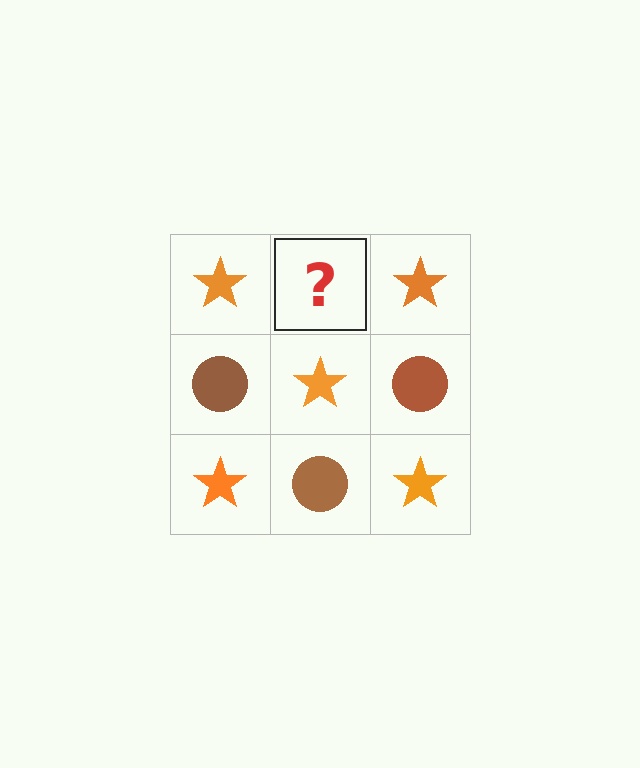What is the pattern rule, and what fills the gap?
The rule is that it alternates orange star and brown circle in a checkerboard pattern. The gap should be filled with a brown circle.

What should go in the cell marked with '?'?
The missing cell should contain a brown circle.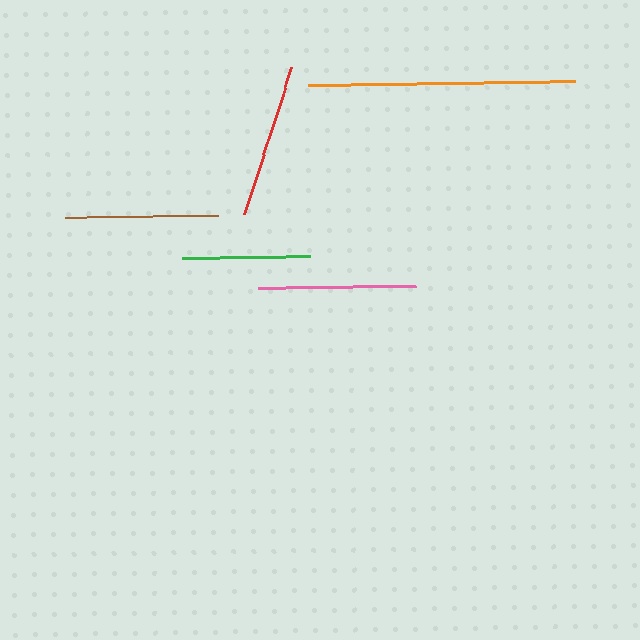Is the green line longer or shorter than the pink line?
The pink line is longer than the green line.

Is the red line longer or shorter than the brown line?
The red line is longer than the brown line.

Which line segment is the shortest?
The green line is the shortest at approximately 129 pixels.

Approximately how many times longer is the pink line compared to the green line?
The pink line is approximately 1.2 times the length of the green line.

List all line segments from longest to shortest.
From longest to shortest: orange, pink, red, brown, green.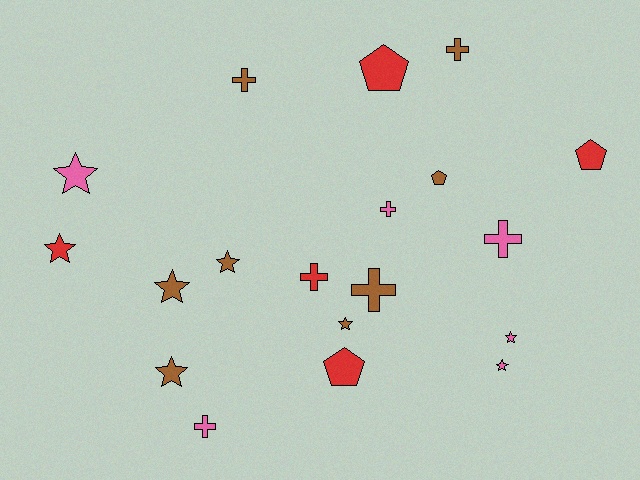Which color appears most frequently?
Brown, with 8 objects.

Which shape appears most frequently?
Star, with 8 objects.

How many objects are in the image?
There are 19 objects.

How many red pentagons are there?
There are 3 red pentagons.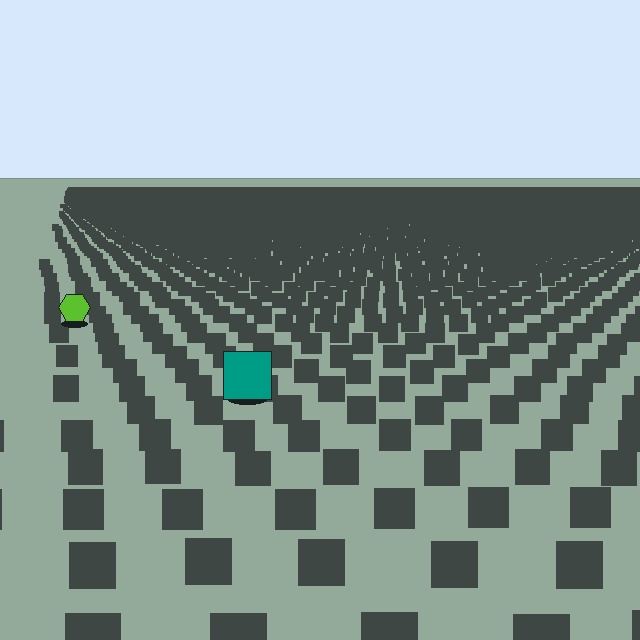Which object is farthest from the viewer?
The lime hexagon is farthest from the viewer. It appears smaller and the ground texture around it is denser.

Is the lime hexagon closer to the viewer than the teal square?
No. The teal square is closer — you can tell from the texture gradient: the ground texture is coarser near it.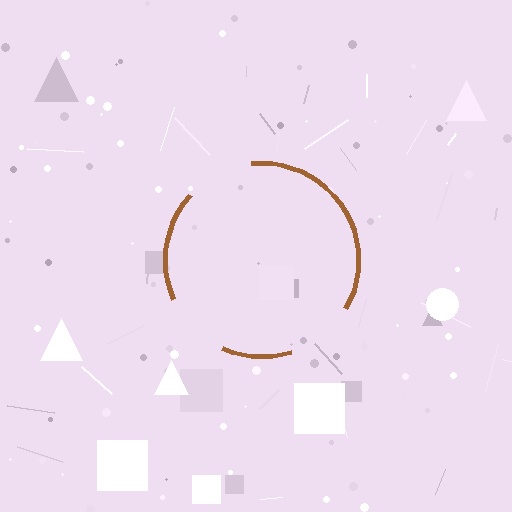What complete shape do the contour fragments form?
The contour fragments form a circle.